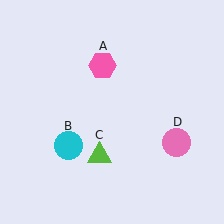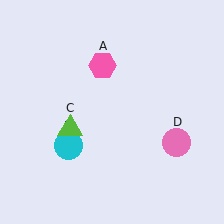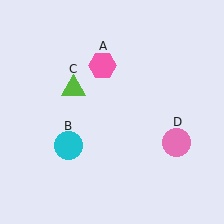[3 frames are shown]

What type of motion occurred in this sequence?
The lime triangle (object C) rotated clockwise around the center of the scene.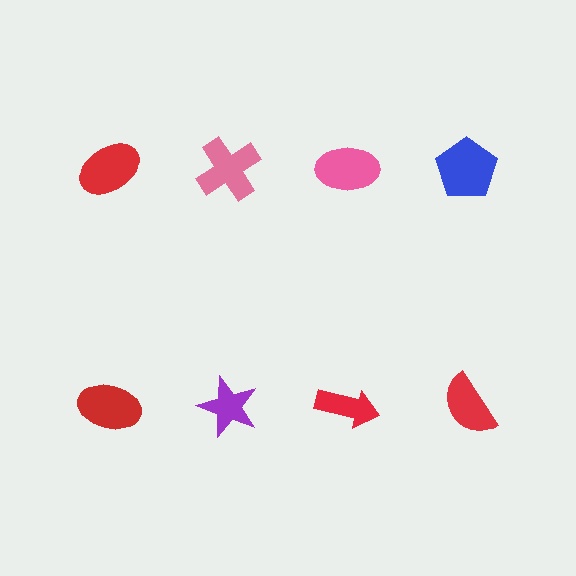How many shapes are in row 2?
4 shapes.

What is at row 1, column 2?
A pink cross.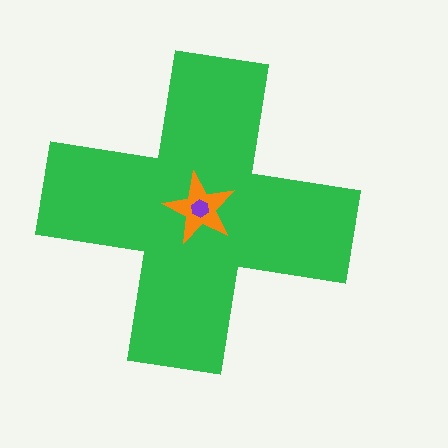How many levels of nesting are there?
3.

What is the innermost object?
The purple hexagon.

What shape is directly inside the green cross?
The orange star.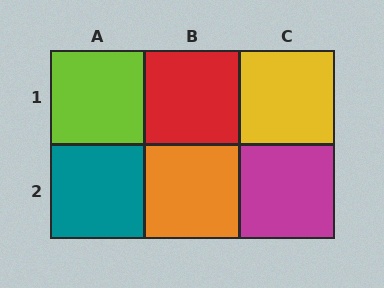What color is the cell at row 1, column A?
Lime.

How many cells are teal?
1 cell is teal.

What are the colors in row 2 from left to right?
Teal, orange, magenta.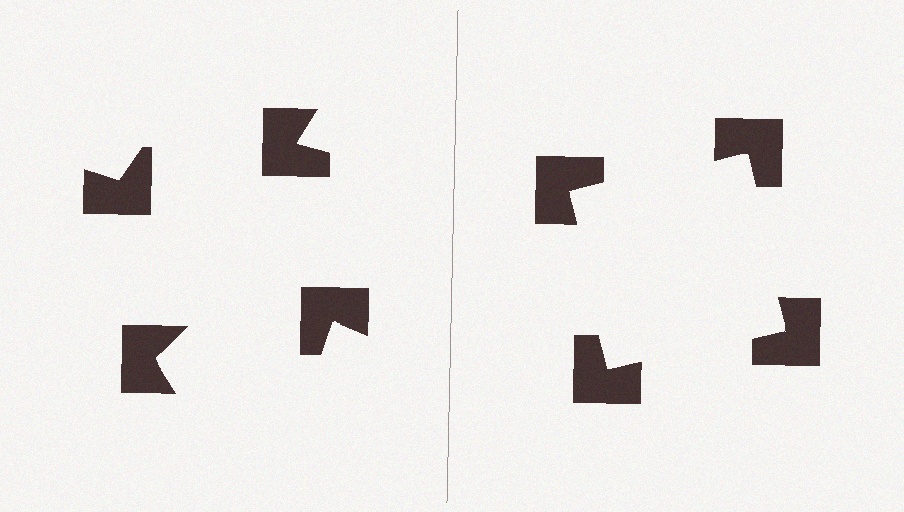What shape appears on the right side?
An illusory square.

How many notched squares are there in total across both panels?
8 — 4 on each side.